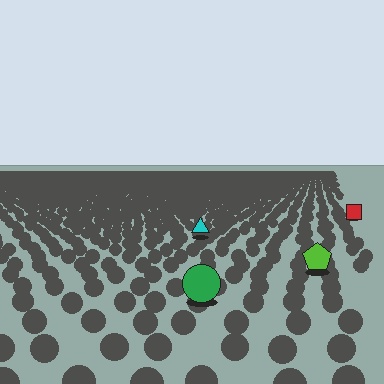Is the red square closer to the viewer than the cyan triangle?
No. The cyan triangle is closer — you can tell from the texture gradient: the ground texture is coarser near it.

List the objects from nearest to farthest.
From nearest to farthest: the green circle, the lime pentagon, the cyan triangle, the red square.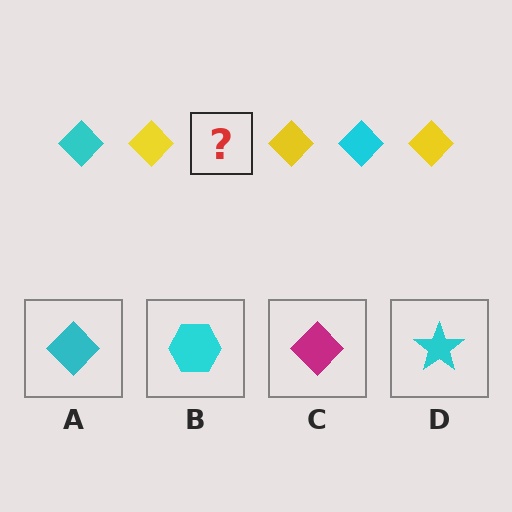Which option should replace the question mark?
Option A.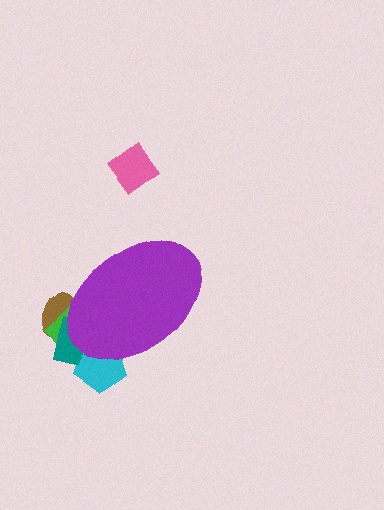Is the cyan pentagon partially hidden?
Yes, the cyan pentagon is partially hidden behind the purple ellipse.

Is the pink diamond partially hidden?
No, the pink diamond is fully visible.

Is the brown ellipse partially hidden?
Yes, the brown ellipse is partially hidden behind the purple ellipse.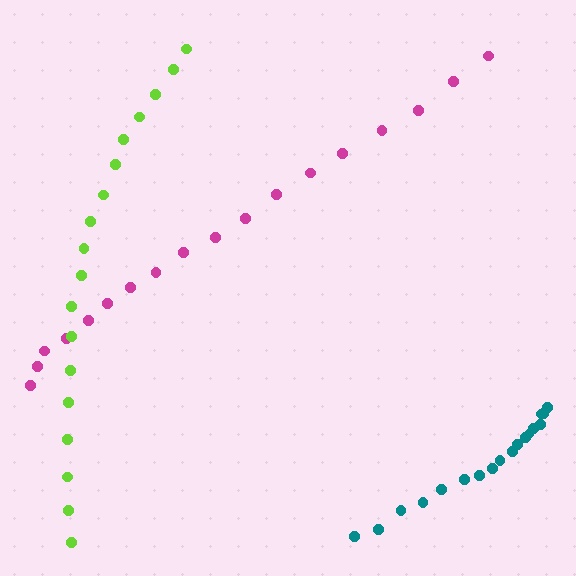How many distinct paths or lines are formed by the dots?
There are 3 distinct paths.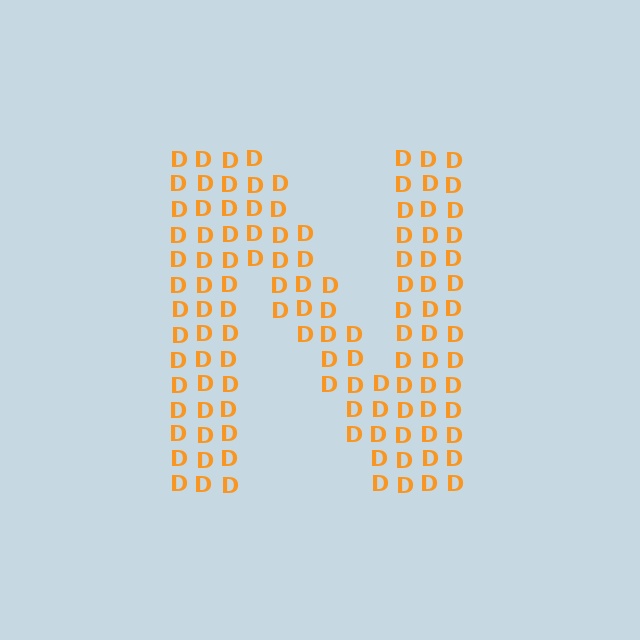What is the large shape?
The large shape is the letter N.